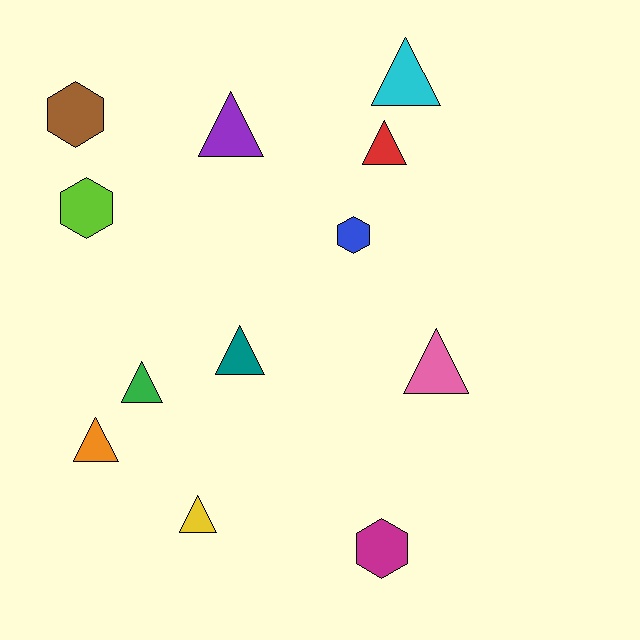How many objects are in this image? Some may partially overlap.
There are 12 objects.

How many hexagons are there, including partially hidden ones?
There are 4 hexagons.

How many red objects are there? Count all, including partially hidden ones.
There is 1 red object.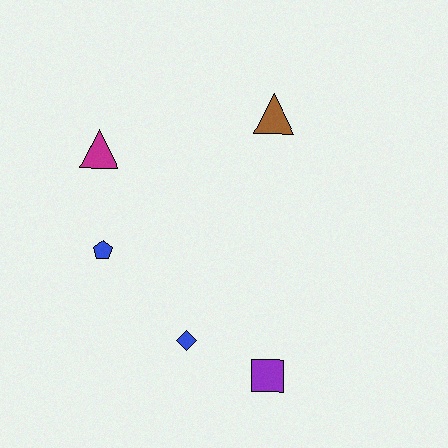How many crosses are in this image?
There are no crosses.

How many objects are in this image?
There are 5 objects.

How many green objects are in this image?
There are no green objects.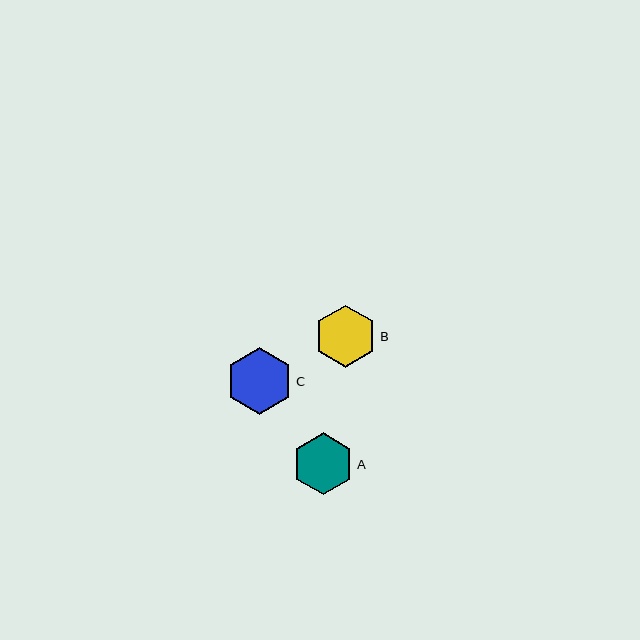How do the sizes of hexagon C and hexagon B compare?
Hexagon C and hexagon B are approximately the same size.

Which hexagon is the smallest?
Hexagon A is the smallest with a size of approximately 62 pixels.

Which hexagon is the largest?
Hexagon C is the largest with a size of approximately 67 pixels.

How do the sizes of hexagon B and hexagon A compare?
Hexagon B and hexagon A are approximately the same size.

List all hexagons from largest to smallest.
From largest to smallest: C, B, A.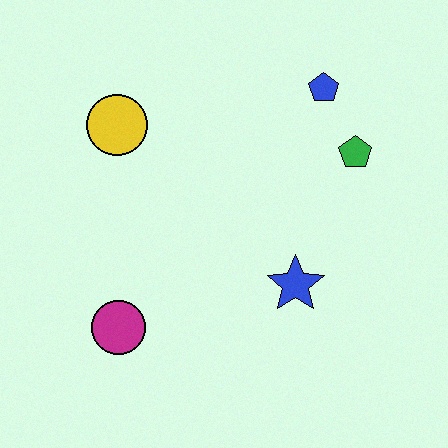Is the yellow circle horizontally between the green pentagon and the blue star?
No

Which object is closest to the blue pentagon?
The green pentagon is closest to the blue pentagon.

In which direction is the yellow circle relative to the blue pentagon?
The yellow circle is to the left of the blue pentagon.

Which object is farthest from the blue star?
The yellow circle is farthest from the blue star.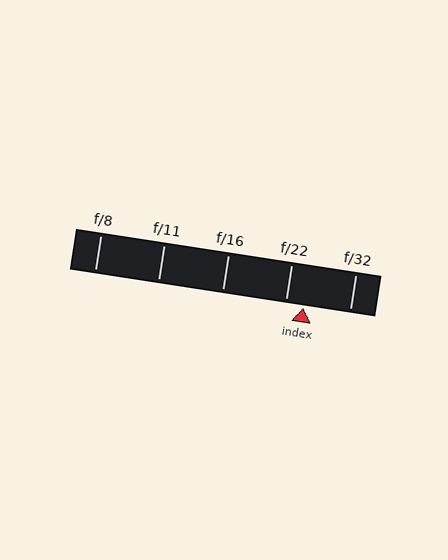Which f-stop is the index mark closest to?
The index mark is closest to f/22.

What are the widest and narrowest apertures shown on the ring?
The widest aperture shown is f/8 and the narrowest is f/32.